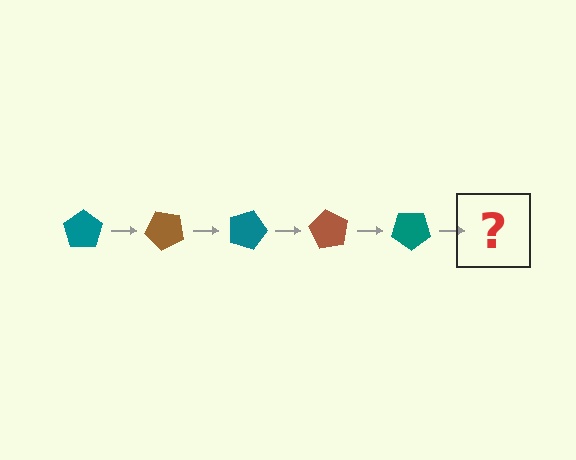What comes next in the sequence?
The next element should be a brown pentagon, rotated 225 degrees from the start.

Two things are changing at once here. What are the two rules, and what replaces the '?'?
The two rules are that it rotates 45 degrees each step and the color cycles through teal and brown. The '?' should be a brown pentagon, rotated 225 degrees from the start.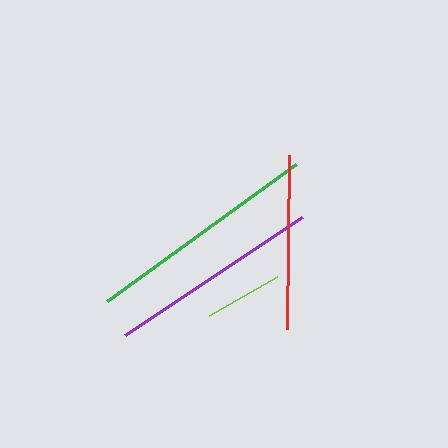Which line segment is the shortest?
The lime line is the shortest at approximately 78 pixels.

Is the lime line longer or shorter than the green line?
The green line is longer than the lime line.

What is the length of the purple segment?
The purple segment is approximately 212 pixels long.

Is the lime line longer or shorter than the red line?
The red line is longer than the lime line.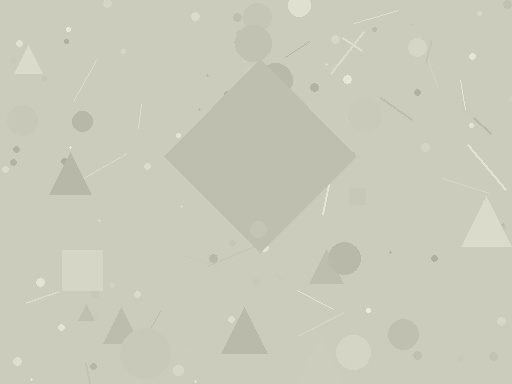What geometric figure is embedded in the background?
A diamond is embedded in the background.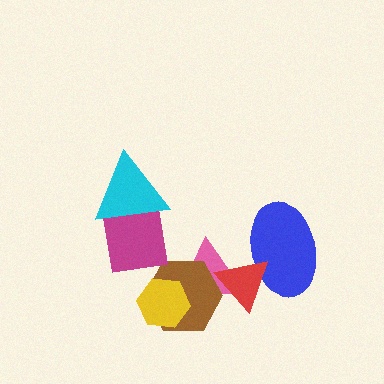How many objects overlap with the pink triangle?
3 objects overlap with the pink triangle.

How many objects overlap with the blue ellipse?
1 object overlaps with the blue ellipse.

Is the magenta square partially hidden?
Yes, it is partially covered by another shape.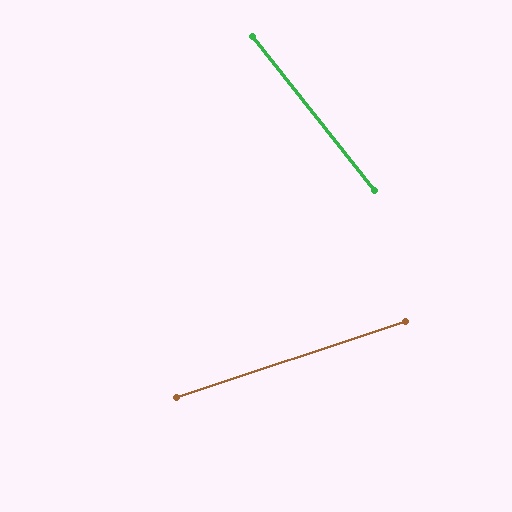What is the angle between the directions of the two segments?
Approximately 70 degrees.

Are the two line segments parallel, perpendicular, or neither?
Neither parallel nor perpendicular — they differ by about 70°.